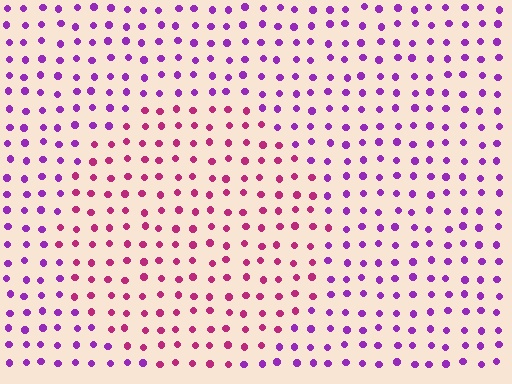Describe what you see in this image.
The image is filled with small purple elements in a uniform arrangement. A circle-shaped region is visible where the elements are tinted to a slightly different hue, forming a subtle color boundary.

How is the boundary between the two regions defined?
The boundary is defined purely by a slight shift in hue (about 42 degrees). Spacing, size, and orientation are identical on both sides.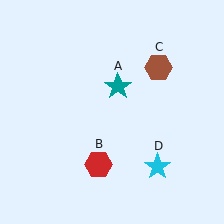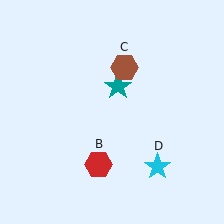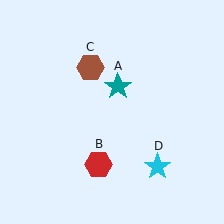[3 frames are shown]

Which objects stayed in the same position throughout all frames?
Teal star (object A) and red hexagon (object B) and cyan star (object D) remained stationary.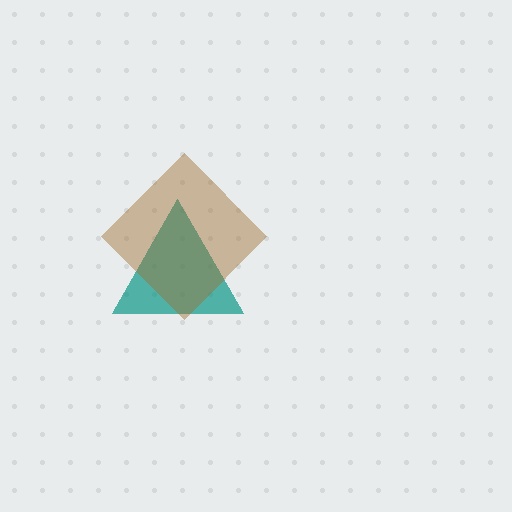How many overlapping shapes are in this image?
There are 2 overlapping shapes in the image.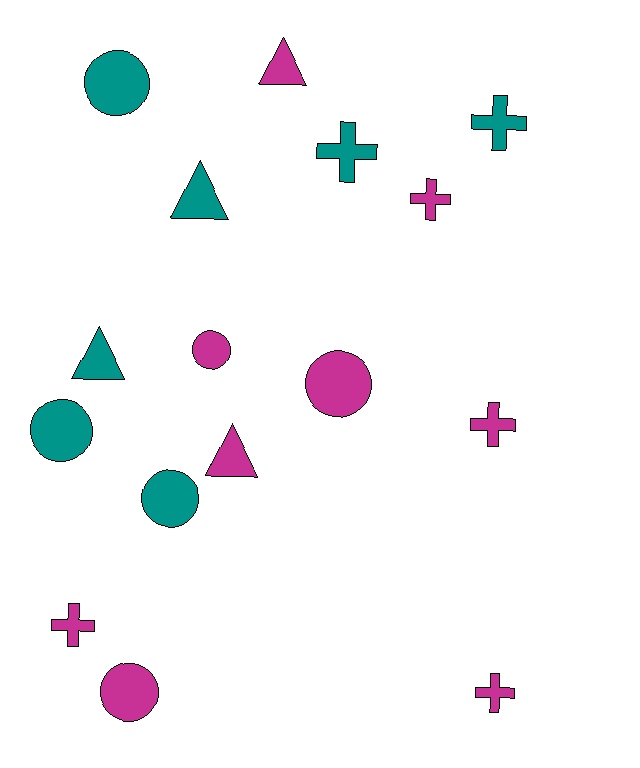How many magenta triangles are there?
There are 2 magenta triangles.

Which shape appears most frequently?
Cross, with 6 objects.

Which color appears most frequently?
Magenta, with 9 objects.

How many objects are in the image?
There are 16 objects.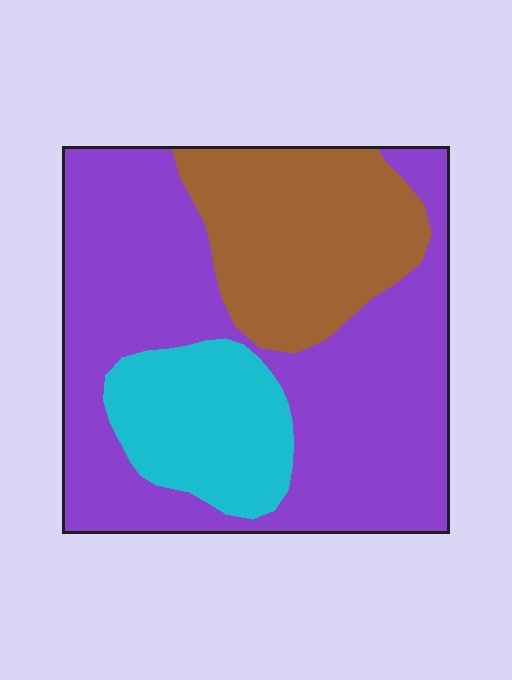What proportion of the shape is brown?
Brown covers 25% of the shape.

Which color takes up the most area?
Purple, at roughly 60%.